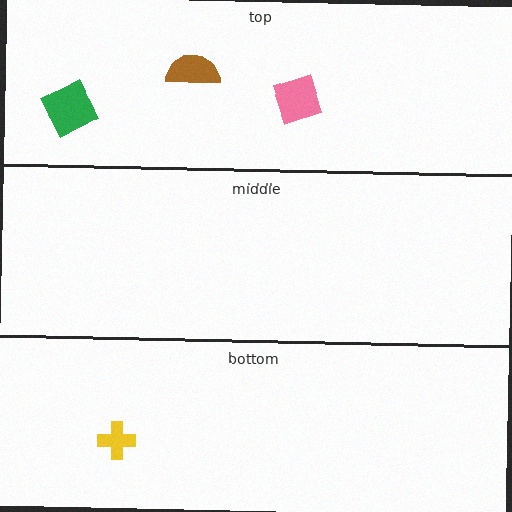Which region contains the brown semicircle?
The top region.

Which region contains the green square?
The top region.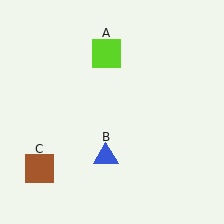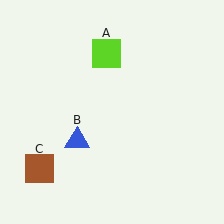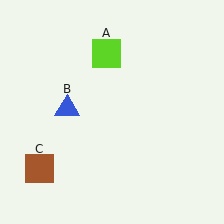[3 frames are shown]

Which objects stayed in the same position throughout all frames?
Lime square (object A) and brown square (object C) remained stationary.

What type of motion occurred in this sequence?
The blue triangle (object B) rotated clockwise around the center of the scene.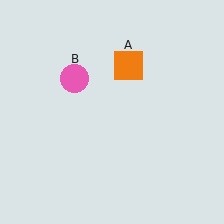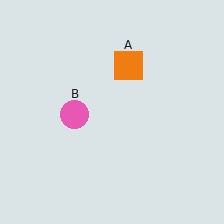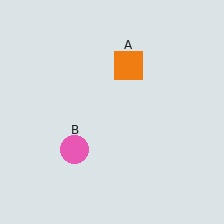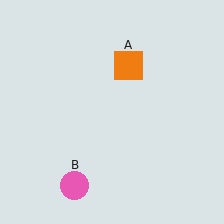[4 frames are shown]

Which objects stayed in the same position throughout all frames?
Orange square (object A) remained stationary.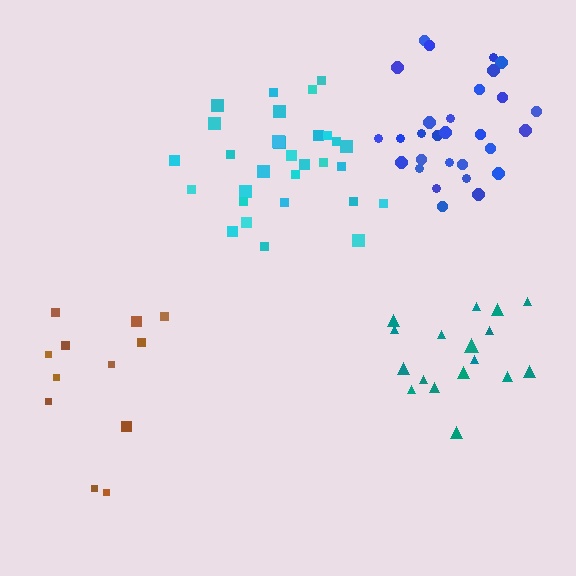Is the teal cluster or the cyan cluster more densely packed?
Cyan.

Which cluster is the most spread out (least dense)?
Brown.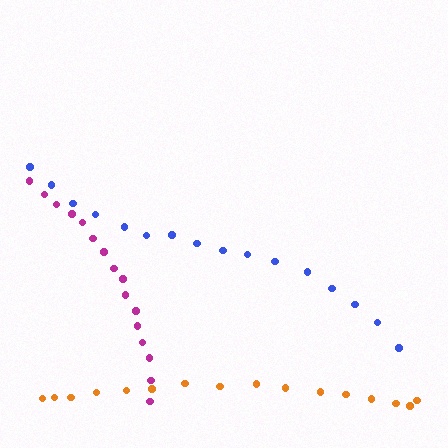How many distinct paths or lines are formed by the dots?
There are 3 distinct paths.